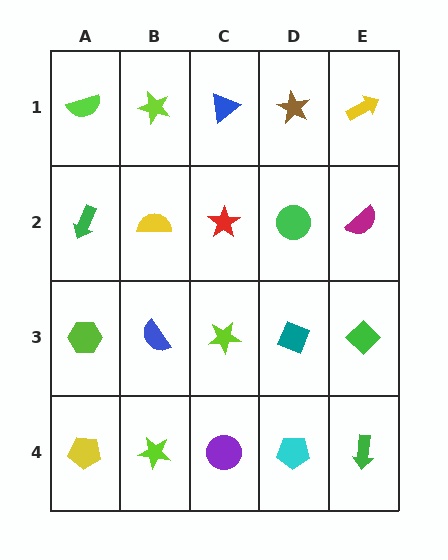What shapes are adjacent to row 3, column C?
A red star (row 2, column C), a purple circle (row 4, column C), a blue semicircle (row 3, column B), a teal diamond (row 3, column D).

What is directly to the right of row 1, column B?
A blue triangle.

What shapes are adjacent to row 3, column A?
A green arrow (row 2, column A), a yellow pentagon (row 4, column A), a blue semicircle (row 3, column B).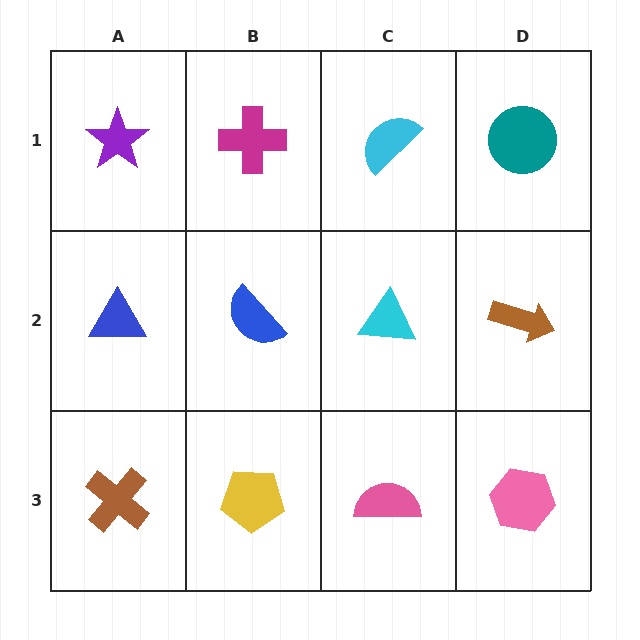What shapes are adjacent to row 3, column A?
A blue triangle (row 2, column A), a yellow pentagon (row 3, column B).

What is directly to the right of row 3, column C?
A pink hexagon.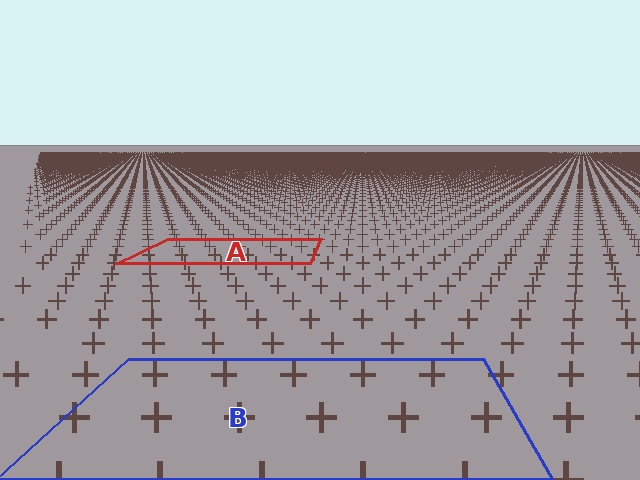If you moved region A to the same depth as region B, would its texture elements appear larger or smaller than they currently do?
They would appear larger. At a closer depth, the same texture elements are projected at a bigger on-screen size.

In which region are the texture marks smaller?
The texture marks are smaller in region A, because it is farther away.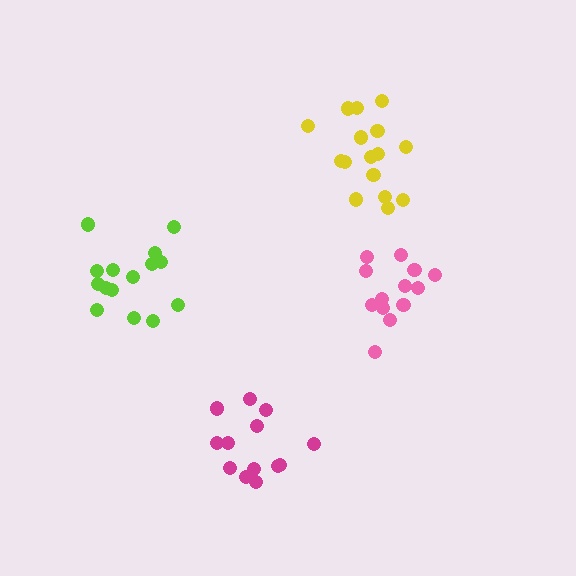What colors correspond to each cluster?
The clusters are colored: lime, pink, yellow, magenta.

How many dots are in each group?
Group 1: 15 dots, Group 2: 13 dots, Group 3: 17 dots, Group 4: 13 dots (58 total).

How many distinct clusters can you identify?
There are 4 distinct clusters.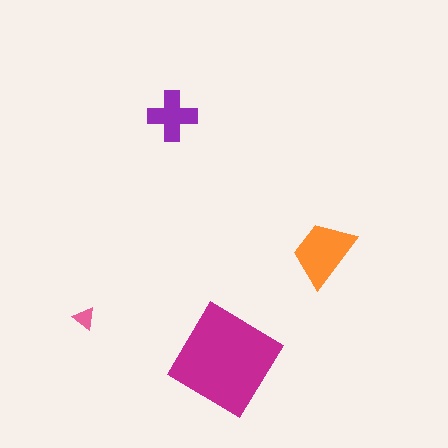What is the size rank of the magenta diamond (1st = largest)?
1st.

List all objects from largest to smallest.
The magenta diamond, the orange trapezoid, the purple cross, the pink triangle.